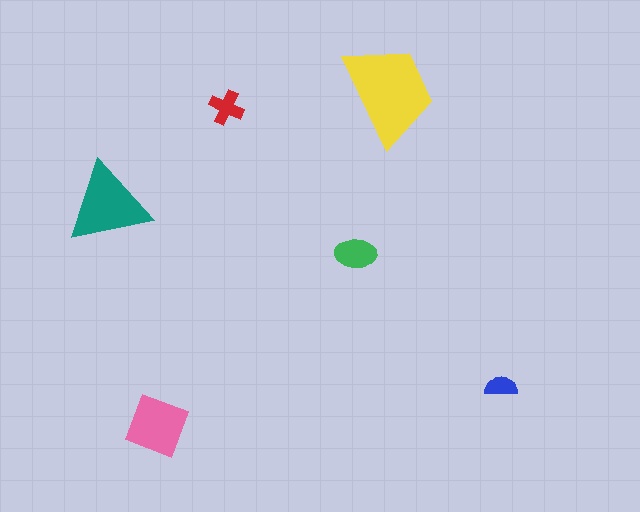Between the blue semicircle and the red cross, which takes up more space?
The red cross.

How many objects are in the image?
There are 6 objects in the image.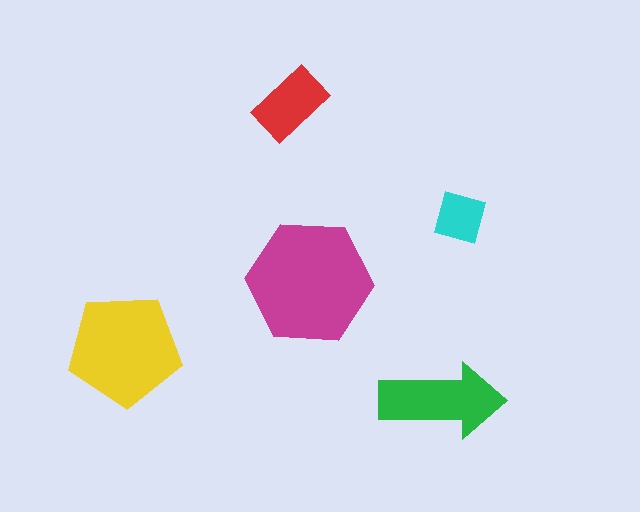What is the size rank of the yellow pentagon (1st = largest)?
2nd.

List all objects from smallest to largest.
The cyan square, the red rectangle, the green arrow, the yellow pentagon, the magenta hexagon.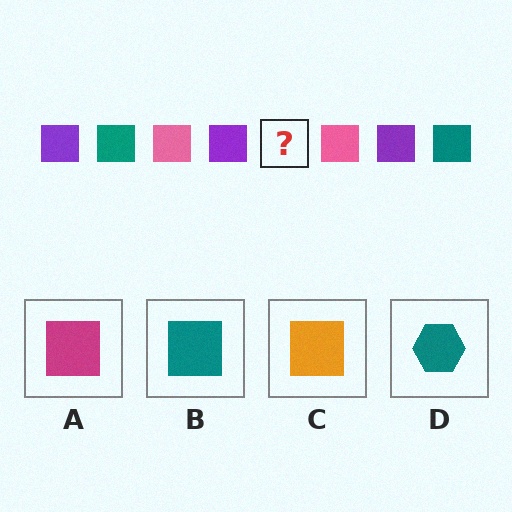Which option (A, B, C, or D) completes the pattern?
B.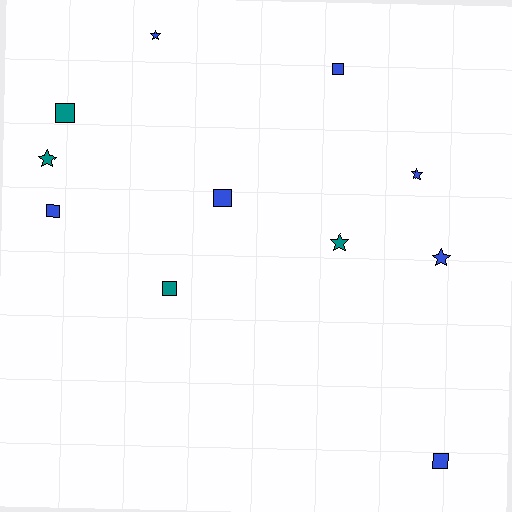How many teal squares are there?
There are 2 teal squares.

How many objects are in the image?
There are 11 objects.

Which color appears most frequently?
Blue, with 7 objects.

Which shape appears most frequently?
Square, with 6 objects.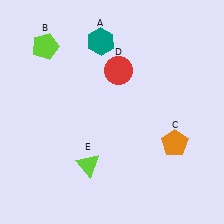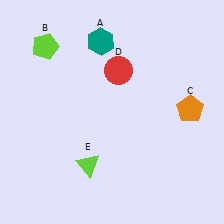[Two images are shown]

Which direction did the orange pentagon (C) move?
The orange pentagon (C) moved up.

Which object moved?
The orange pentagon (C) moved up.